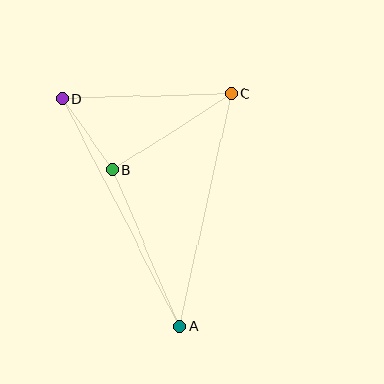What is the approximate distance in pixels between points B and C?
The distance between B and C is approximately 141 pixels.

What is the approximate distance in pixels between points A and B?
The distance between A and B is approximately 170 pixels.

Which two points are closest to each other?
Points B and D are closest to each other.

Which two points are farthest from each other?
Points A and D are farthest from each other.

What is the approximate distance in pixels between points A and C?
The distance between A and C is approximately 238 pixels.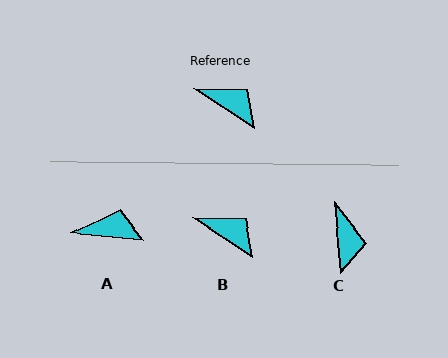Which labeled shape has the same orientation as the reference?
B.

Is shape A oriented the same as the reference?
No, it is off by about 28 degrees.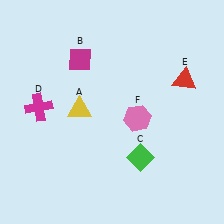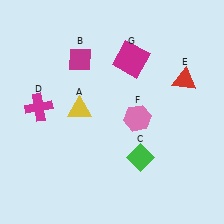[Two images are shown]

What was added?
A magenta square (G) was added in Image 2.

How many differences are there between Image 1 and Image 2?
There is 1 difference between the two images.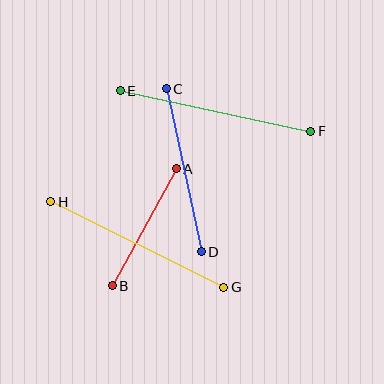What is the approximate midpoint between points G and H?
The midpoint is at approximately (137, 245) pixels.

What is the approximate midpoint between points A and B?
The midpoint is at approximately (144, 227) pixels.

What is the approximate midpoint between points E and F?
The midpoint is at approximately (215, 111) pixels.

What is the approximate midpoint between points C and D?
The midpoint is at approximately (184, 170) pixels.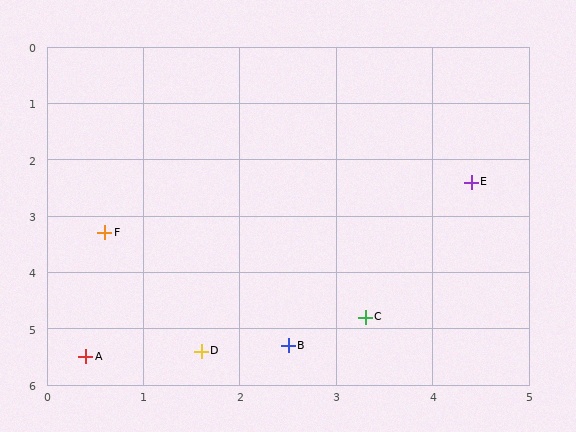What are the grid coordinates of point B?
Point B is at approximately (2.5, 5.3).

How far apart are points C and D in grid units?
Points C and D are about 1.8 grid units apart.